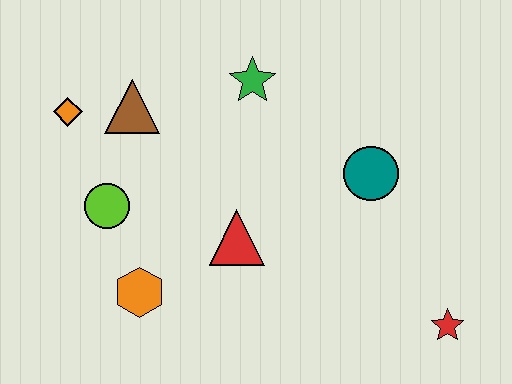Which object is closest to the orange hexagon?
The lime circle is closest to the orange hexagon.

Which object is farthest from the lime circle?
The red star is farthest from the lime circle.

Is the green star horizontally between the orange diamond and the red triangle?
No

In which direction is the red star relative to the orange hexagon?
The red star is to the right of the orange hexagon.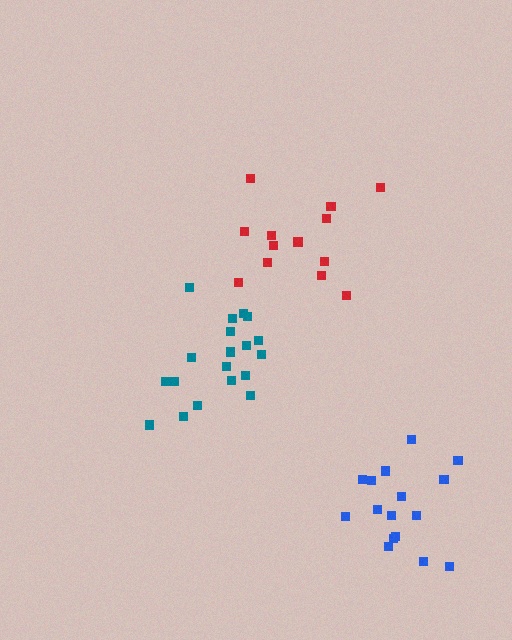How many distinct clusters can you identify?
There are 3 distinct clusters.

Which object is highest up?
The red cluster is topmost.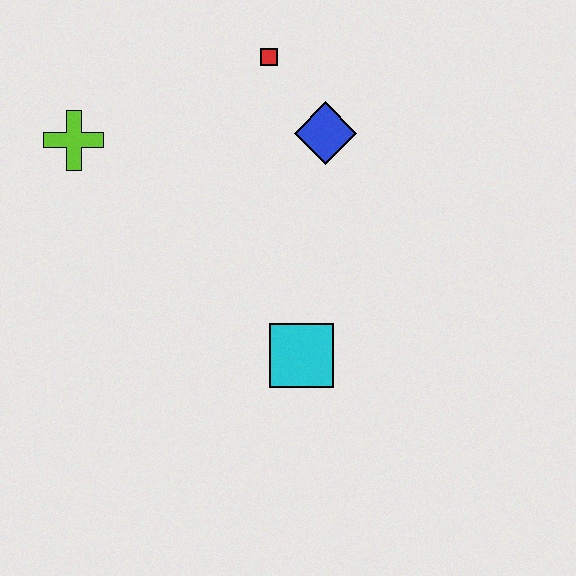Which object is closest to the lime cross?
The red square is closest to the lime cross.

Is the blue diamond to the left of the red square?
No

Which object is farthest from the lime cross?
The cyan square is farthest from the lime cross.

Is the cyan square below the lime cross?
Yes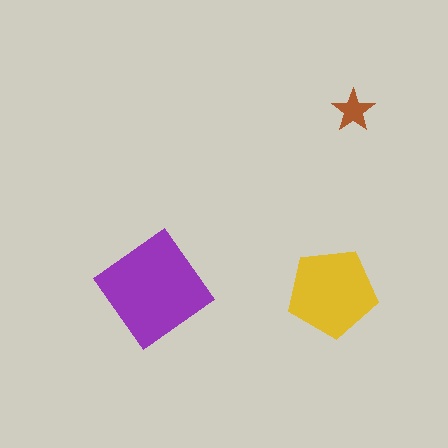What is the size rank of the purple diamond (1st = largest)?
1st.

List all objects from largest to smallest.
The purple diamond, the yellow pentagon, the brown star.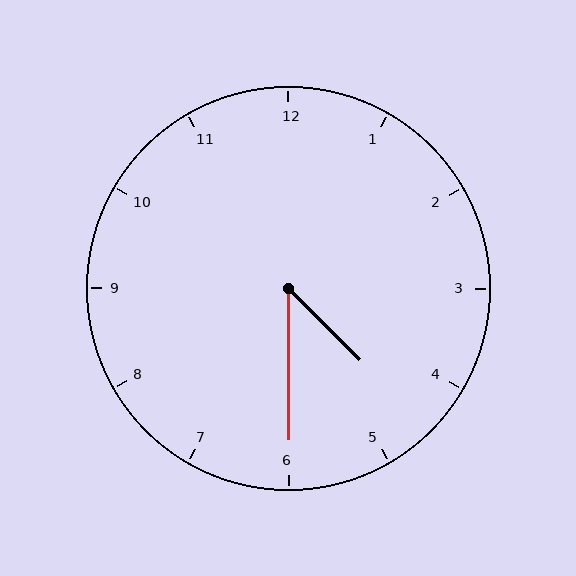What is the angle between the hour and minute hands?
Approximately 45 degrees.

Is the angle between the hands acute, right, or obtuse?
It is acute.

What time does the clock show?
4:30.